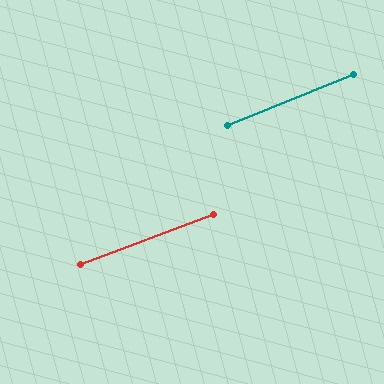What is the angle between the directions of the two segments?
Approximately 2 degrees.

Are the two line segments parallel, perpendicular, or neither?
Parallel — their directions differ by only 1.7°.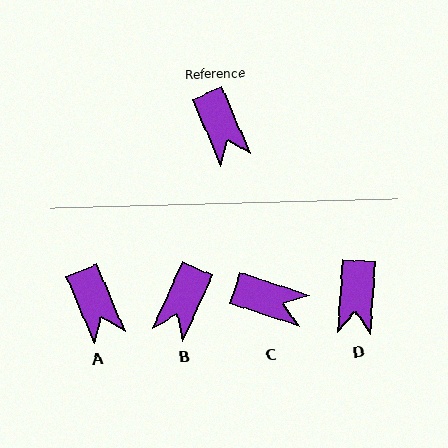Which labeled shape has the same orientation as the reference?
A.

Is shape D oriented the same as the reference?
No, it is off by about 27 degrees.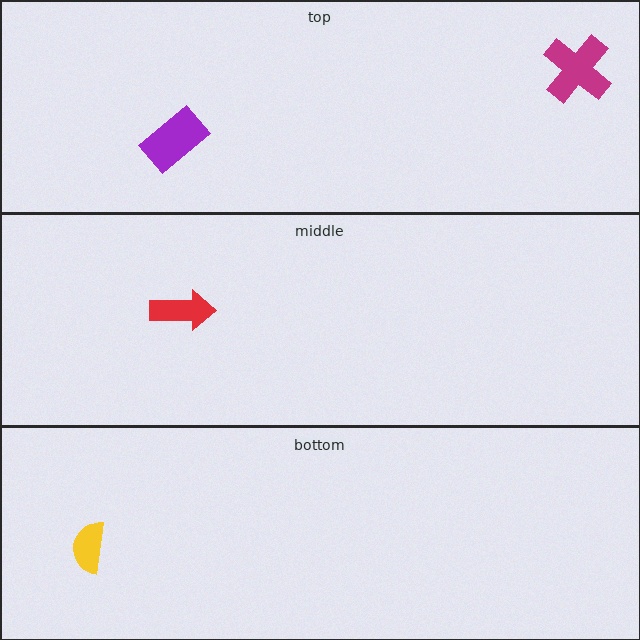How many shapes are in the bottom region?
1.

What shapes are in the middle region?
The red arrow.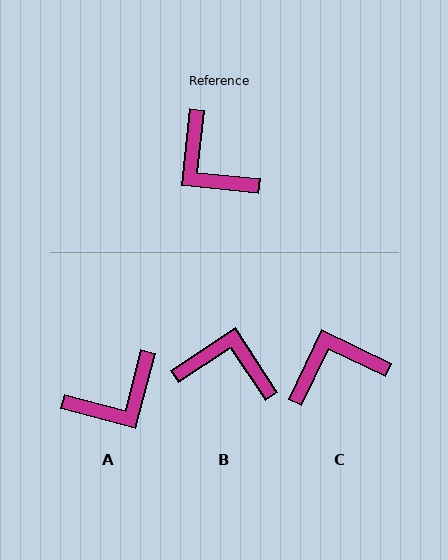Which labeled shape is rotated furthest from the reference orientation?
B, about 141 degrees away.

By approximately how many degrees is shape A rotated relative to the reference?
Approximately 81 degrees counter-clockwise.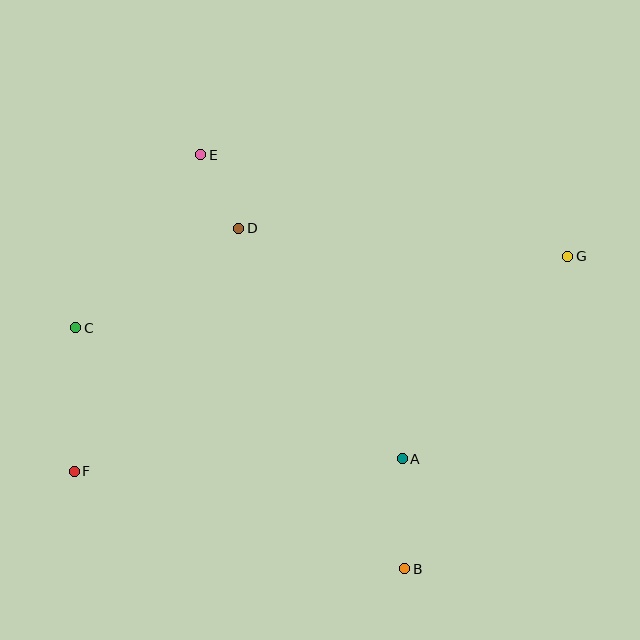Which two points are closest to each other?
Points D and E are closest to each other.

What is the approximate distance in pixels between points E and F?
The distance between E and F is approximately 341 pixels.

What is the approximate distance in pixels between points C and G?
The distance between C and G is approximately 497 pixels.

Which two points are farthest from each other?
Points F and G are farthest from each other.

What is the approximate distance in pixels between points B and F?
The distance between B and F is approximately 344 pixels.